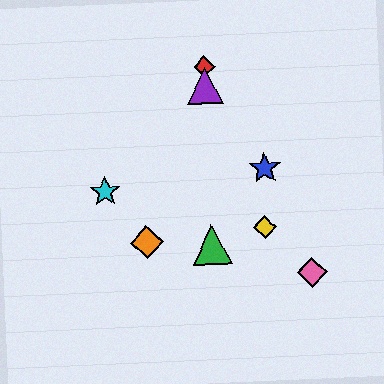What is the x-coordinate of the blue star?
The blue star is at x≈265.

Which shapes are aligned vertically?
The red diamond, the green triangle, the purple triangle are aligned vertically.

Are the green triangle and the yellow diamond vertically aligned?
No, the green triangle is at x≈212 and the yellow diamond is at x≈265.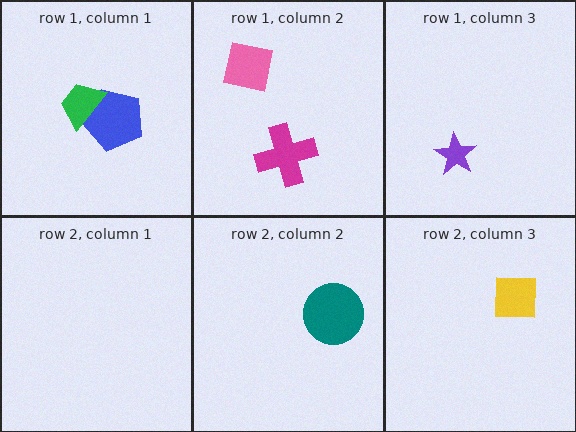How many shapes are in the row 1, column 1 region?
2.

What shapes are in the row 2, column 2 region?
The teal circle.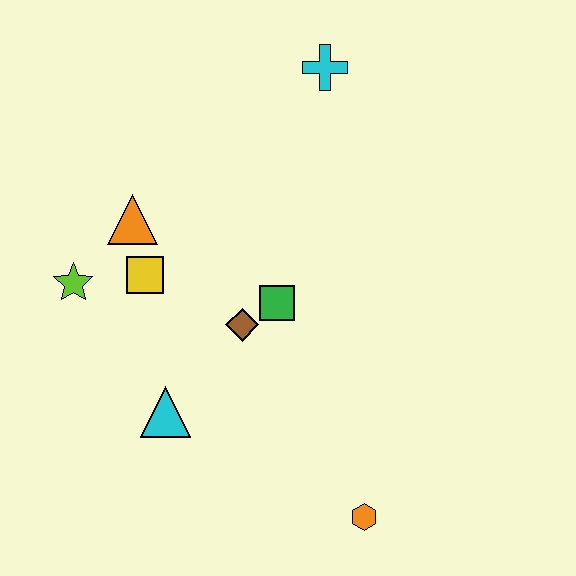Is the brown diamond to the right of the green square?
No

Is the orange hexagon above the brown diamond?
No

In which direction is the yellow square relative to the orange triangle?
The yellow square is below the orange triangle.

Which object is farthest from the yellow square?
The orange hexagon is farthest from the yellow square.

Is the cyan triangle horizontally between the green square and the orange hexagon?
No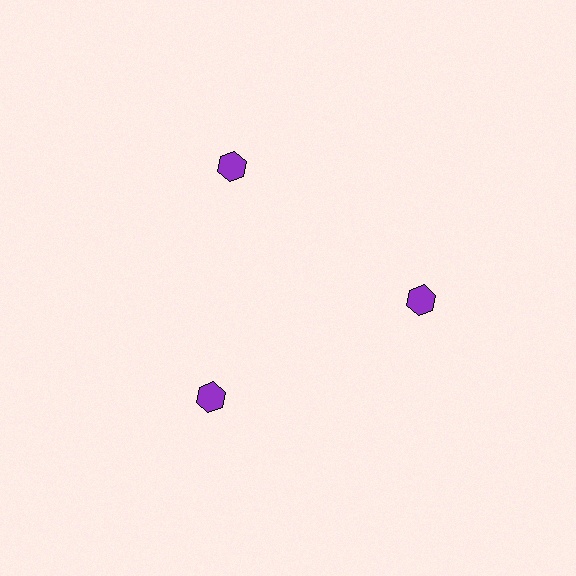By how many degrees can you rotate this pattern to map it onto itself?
The pattern maps onto itself every 120 degrees of rotation.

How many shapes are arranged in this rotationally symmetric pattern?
There are 3 shapes, arranged in 3 groups of 1.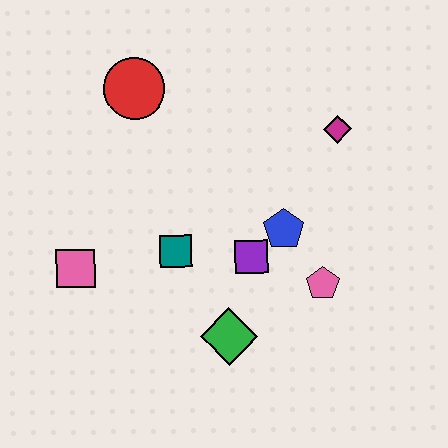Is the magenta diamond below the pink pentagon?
No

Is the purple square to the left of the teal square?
No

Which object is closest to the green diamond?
The purple square is closest to the green diamond.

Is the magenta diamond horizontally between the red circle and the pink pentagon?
No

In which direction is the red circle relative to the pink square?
The red circle is above the pink square.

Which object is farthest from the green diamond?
The red circle is farthest from the green diamond.